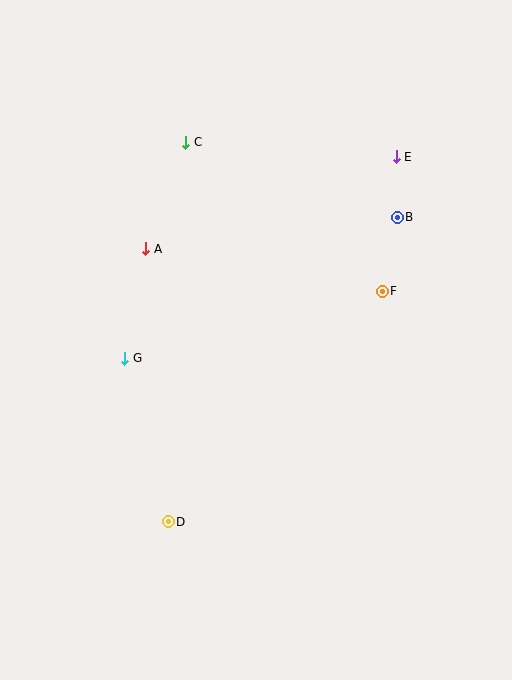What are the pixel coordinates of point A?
Point A is at (146, 249).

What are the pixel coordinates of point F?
Point F is at (382, 291).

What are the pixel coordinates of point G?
Point G is at (125, 358).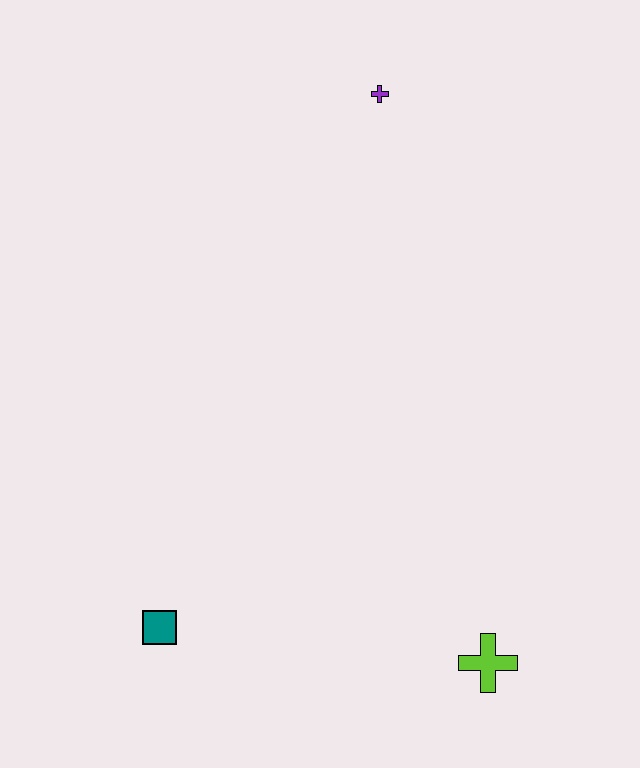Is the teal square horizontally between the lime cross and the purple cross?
No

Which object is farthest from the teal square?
The purple cross is farthest from the teal square.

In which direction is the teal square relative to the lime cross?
The teal square is to the left of the lime cross.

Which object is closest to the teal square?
The lime cross is closest to the teal square.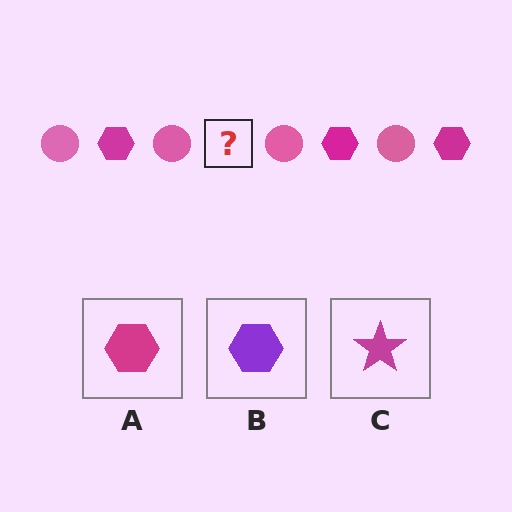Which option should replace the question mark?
Option A.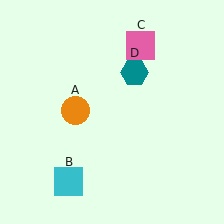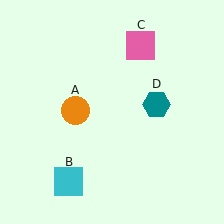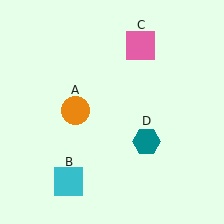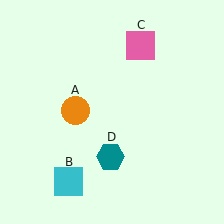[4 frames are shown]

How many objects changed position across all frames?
1 object changed position: teal hexagon (object D).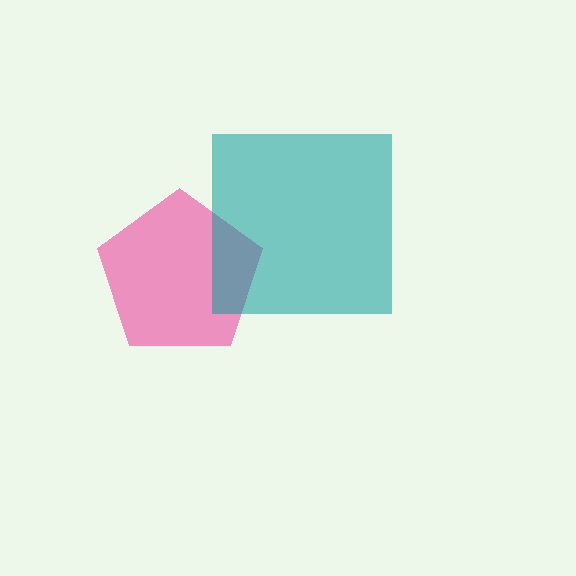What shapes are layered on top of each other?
The layered shapes are: a pink pentagon, a teal square.